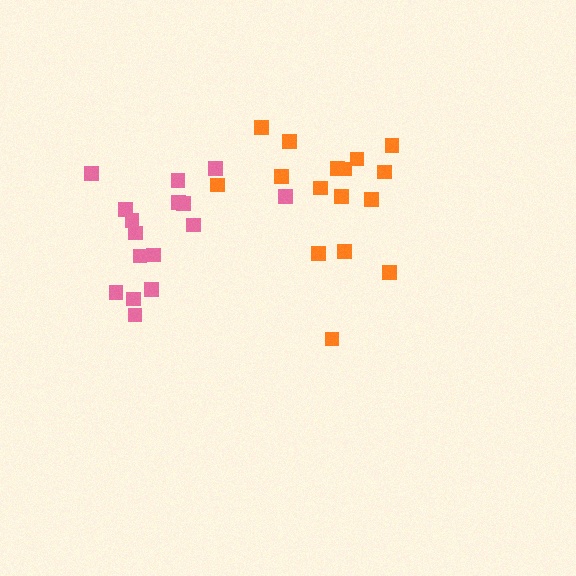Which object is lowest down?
The pink cluster is bottommost.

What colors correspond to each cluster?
The clusters are colored: pink, orange.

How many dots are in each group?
Group 1: 16 dots, Group 2: 16 dots (32 total).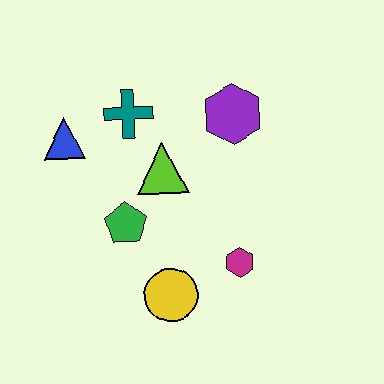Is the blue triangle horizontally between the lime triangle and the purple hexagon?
No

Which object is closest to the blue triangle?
The teal cross is closest to the blue triangle.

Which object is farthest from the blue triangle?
The magenta hexagon is farthest from the blue triangle.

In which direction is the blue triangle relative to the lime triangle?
The blue triangle is to the left of the lime triangle.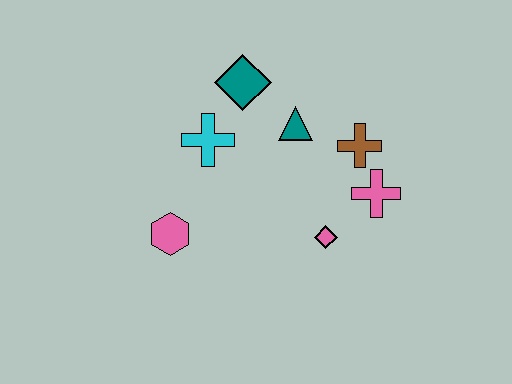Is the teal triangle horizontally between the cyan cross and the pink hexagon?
No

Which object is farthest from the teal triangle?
The pink hexagon is farthest from the teal triangle.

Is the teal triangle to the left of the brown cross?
Yes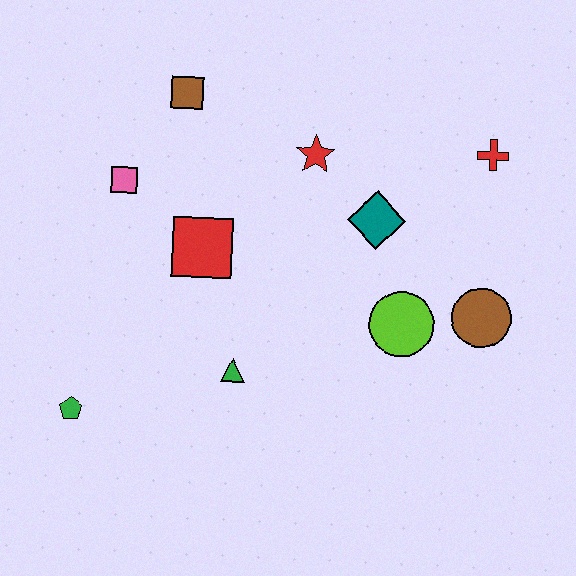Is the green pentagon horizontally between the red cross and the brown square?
No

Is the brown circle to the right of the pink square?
Yes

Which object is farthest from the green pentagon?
The red cross is farthest from the green pentagon.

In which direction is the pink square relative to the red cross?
The pink square is to the left of the red cross.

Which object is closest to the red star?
The teal diamond is closest to the red star.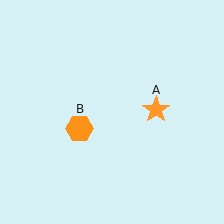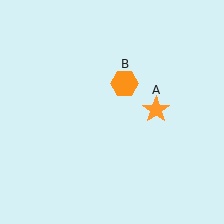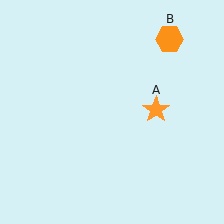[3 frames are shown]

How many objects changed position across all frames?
1 object changed position: orange hexagon (object B).